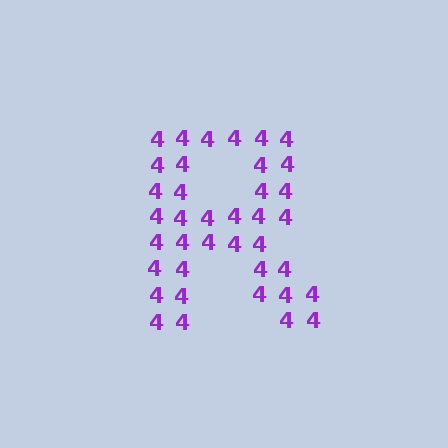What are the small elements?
The small elements are digit 4's.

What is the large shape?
The large shape is the letter R.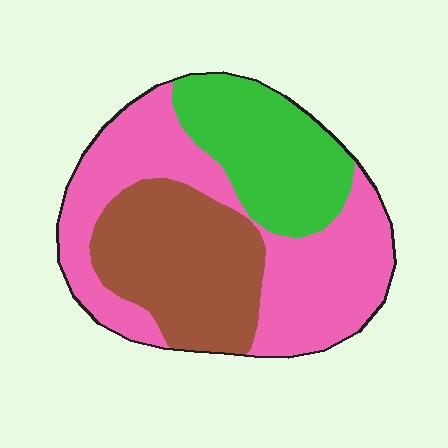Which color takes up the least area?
Green, at roughly 25%.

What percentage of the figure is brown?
Brown takes up between a quarter and a half of the figure.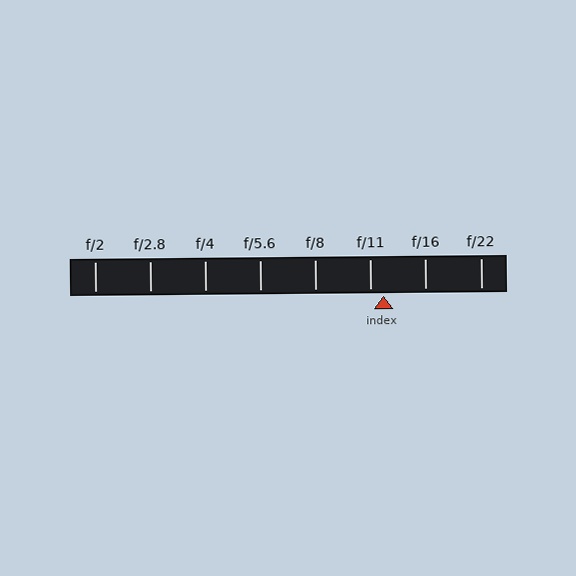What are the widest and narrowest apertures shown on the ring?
The widest aperture shown is f/2 and the narrowest is f/22.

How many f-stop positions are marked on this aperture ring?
There are 8 f-stop positions marked.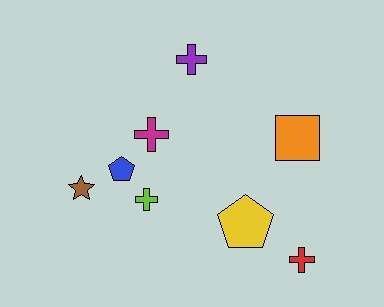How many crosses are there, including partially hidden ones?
There are 4 crosses.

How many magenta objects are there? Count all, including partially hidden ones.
There is 1 magenta object.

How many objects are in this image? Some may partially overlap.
There are 8 objects.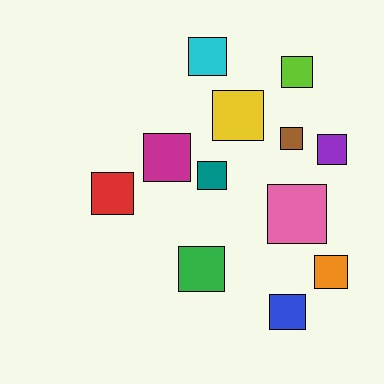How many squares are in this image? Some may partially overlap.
There are 12 squares.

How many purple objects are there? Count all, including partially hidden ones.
There is 1 purple object.